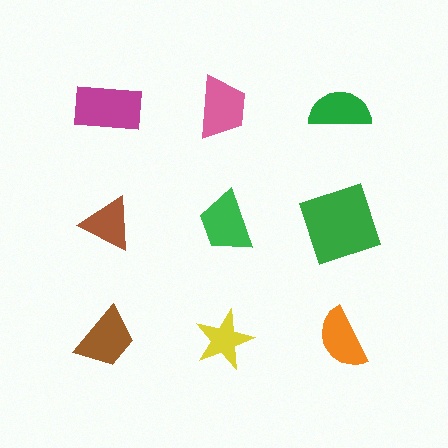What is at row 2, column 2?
A green trapezoid.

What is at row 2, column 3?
A green square.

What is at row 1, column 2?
A pink trapezoid.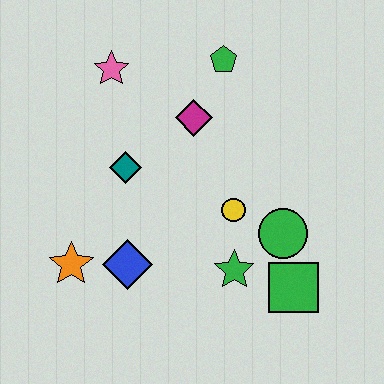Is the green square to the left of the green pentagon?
No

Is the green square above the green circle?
No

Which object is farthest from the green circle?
The pink star is farthest from the green circle.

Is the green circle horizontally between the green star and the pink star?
No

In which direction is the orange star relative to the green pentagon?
The orange star is below the green pentagon.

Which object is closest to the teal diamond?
The magenta diamond is closest to the teal diamond.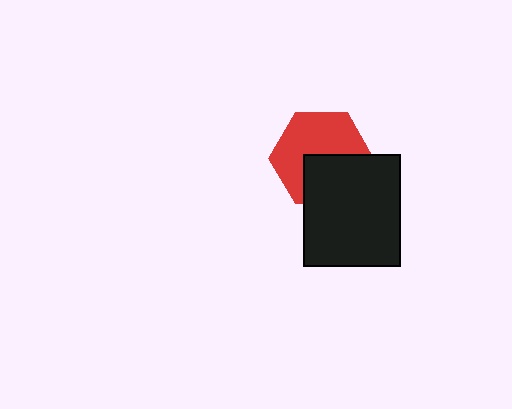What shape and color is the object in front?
The object in front is a black rectangle.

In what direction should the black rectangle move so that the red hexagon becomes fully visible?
The black rectangle should move down. That is the shortest direction to clear the overlap and leave the red hexagon fully visible.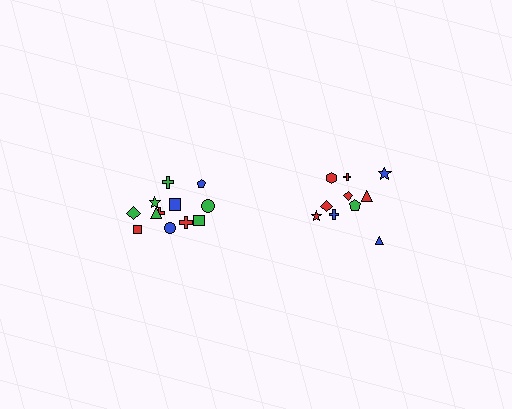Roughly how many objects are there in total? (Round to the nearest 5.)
Roughly 20 objects in total.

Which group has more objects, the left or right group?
The left group.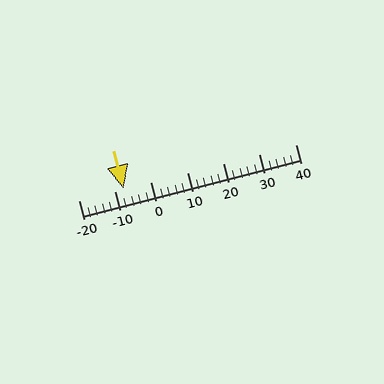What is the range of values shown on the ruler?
The ruler shows values from -20 to 40.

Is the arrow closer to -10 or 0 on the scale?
The arrow is closer to -10.